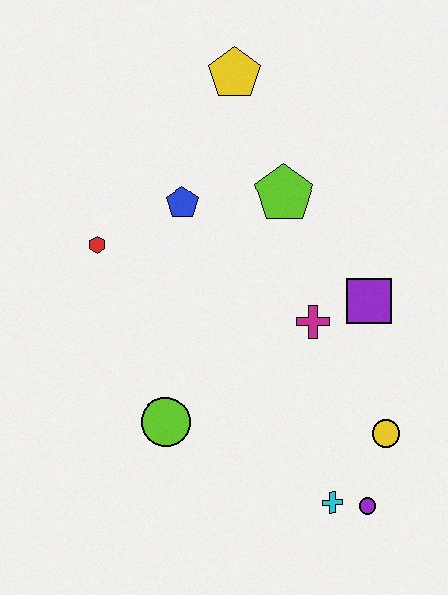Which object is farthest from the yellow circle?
The yellow pentagon is farthest from the yellow circle.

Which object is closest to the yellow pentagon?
The lime pentagon is closest to the yellow pentagon.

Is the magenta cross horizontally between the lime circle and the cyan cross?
Yes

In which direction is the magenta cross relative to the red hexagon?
The magenta cross is to the right of the red hexagon.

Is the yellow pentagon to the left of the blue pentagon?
No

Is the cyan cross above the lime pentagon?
No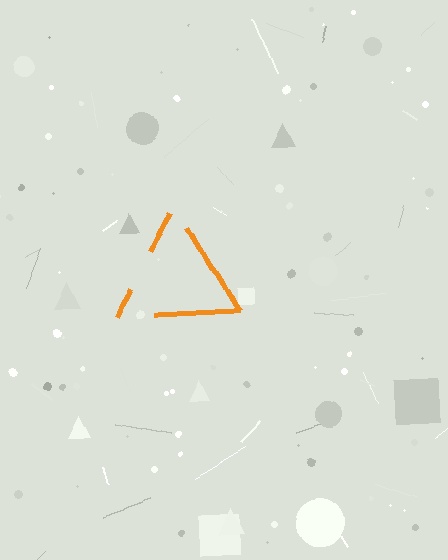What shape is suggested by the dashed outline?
The dashed outline suggests a triangle.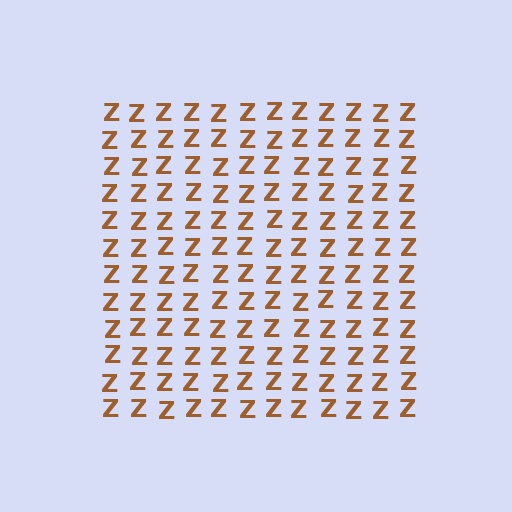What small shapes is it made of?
It is made of small letter Z's.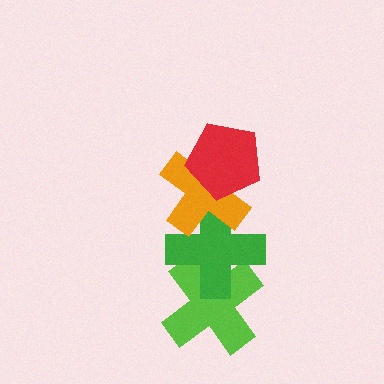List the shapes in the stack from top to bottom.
From top to bottom: the red pentagon, the orange cross, the green cross, the lime cross.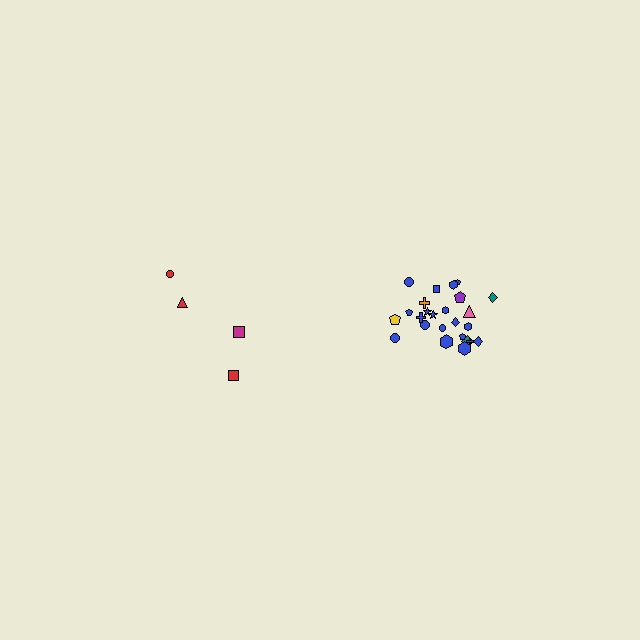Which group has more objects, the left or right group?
The right group.